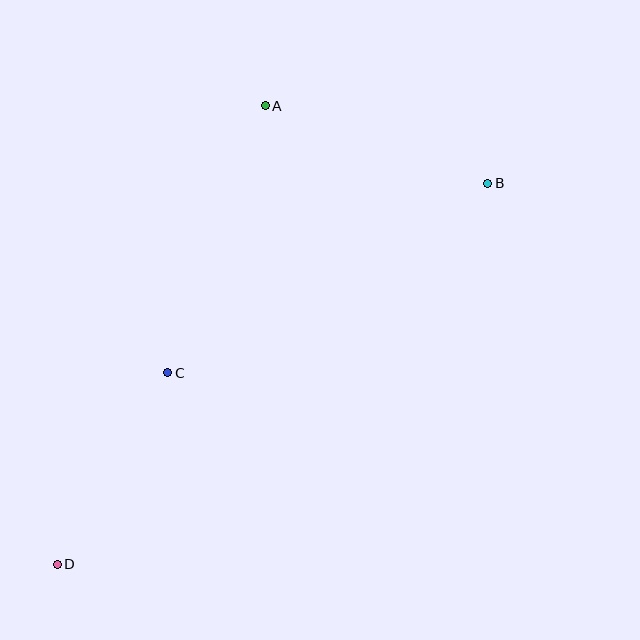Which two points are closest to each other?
Points C and D are closest to each other.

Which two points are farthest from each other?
Points B and D are farthest from each other.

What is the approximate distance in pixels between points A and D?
The distance between A and D is approximately 503 pixels.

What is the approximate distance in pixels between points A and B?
The distance between A and B is approximately 236 pixels.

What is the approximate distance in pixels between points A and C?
The distance between A and C is approximately 284 pixels.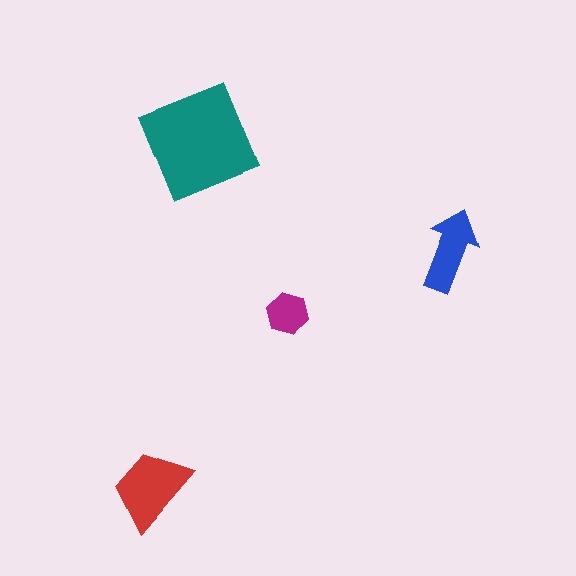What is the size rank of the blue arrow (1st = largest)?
3rd.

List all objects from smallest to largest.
The magenta hexagon, the blue arrow, the red trapezoid, the teal diamond.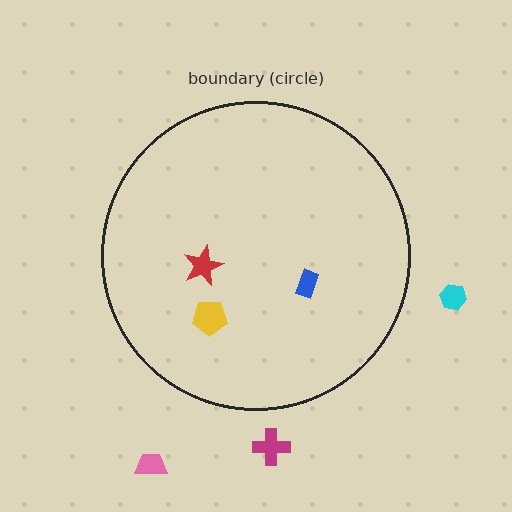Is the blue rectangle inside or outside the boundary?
Inside.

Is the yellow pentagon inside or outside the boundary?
Inside.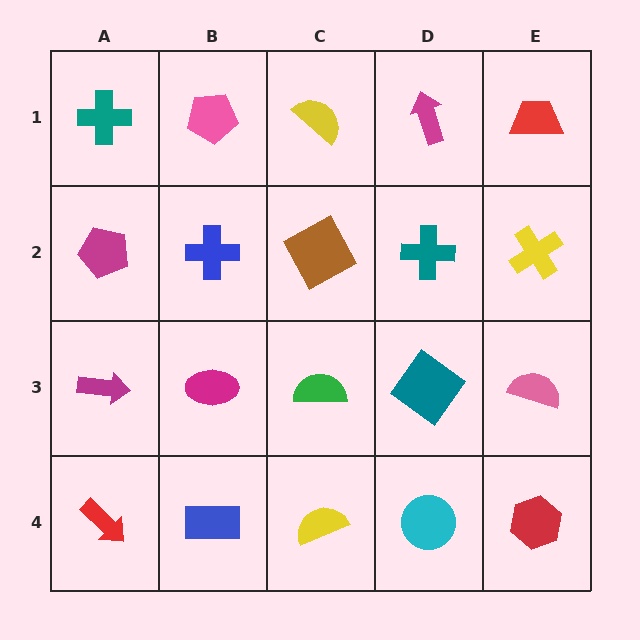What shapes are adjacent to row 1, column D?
A teal cross (row 2, column D), a yellow semicircle (row 1, column C), a red trapezoid (row 1, column E).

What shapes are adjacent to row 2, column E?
A red trapezoid (row 1, column E), a pink semicircle (row 3, column E), a teal cross (row 2, column D).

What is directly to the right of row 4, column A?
A blue rectangle.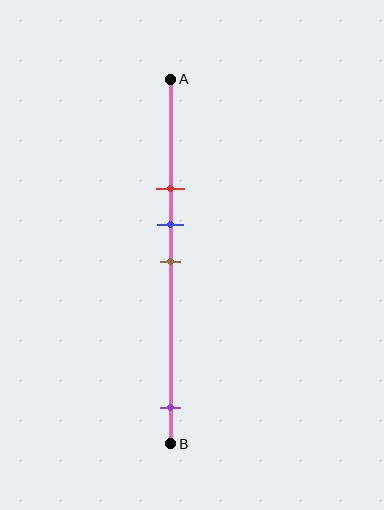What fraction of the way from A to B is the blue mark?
The blue mark is approximately 40% (0.4) of the way from A to B.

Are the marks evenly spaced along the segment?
No, the marks are not evenly spaced.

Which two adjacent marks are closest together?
The blue and brown marks are the closest adjacent pair.